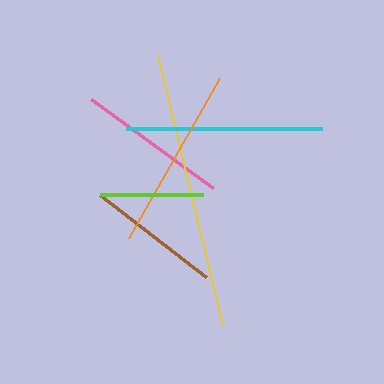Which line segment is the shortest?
The lime line is the shortest at approximately 103 pixels.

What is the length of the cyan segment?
The cyan segment is approximately 196 pixels long.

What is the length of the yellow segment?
The yellow segment is approximately 278 pixels long.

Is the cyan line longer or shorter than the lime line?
The cyan line is longer than the lime line.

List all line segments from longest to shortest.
From longest to shortest: yellow, cyan, orange, pink, brown, lime.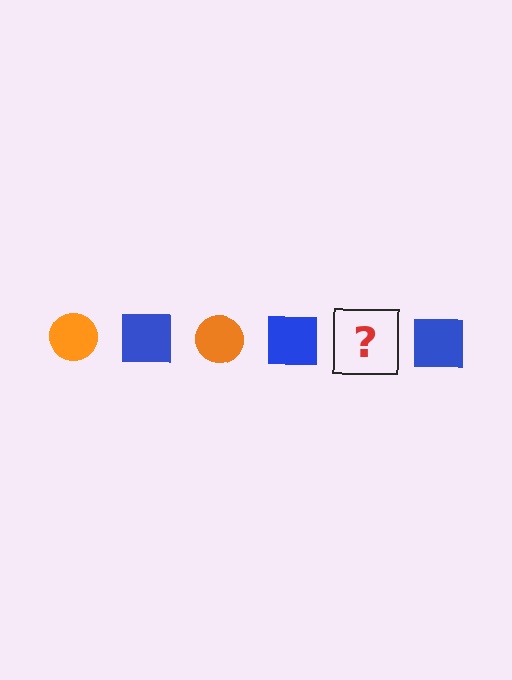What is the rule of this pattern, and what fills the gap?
The rule is that the pattern alternates between orange circle and blue square. The gap should be filled with an orange circle.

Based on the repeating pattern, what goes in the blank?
The blank should be an orange circle.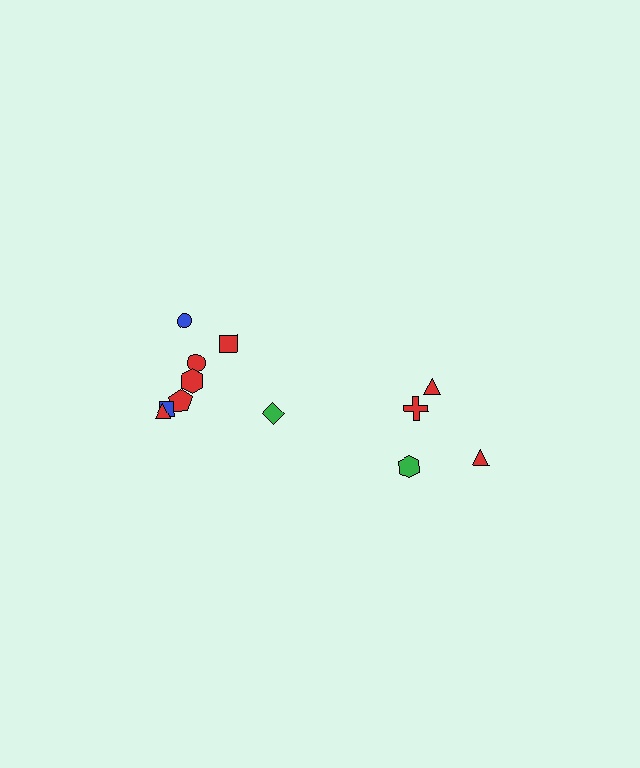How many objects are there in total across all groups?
There are 12 objects.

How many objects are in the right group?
There are 4 objects.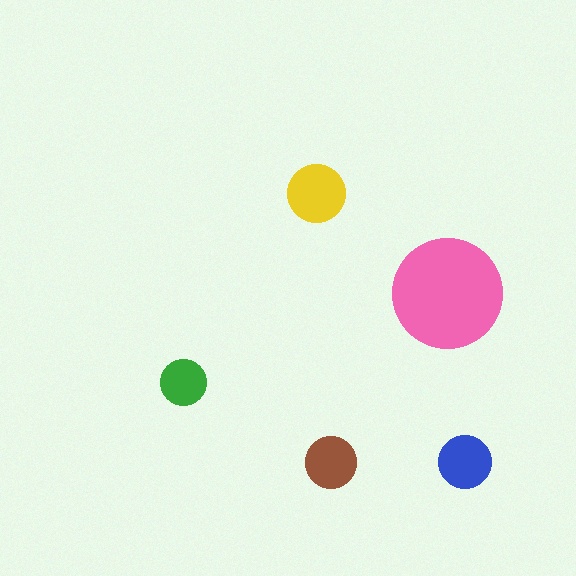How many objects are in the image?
There are 5 objects in the image.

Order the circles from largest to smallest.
the pink one, the yellow one, the blue one, the brown one, the green one.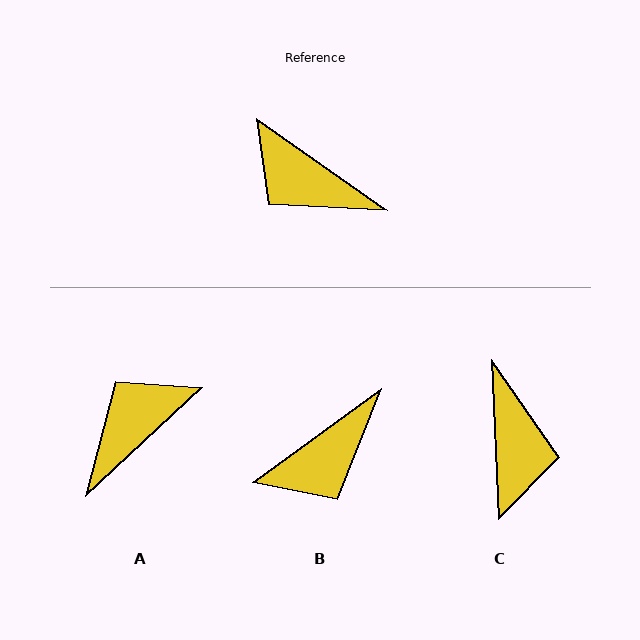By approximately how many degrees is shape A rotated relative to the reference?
Approximately 102 degrees clockwise.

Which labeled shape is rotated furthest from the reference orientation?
C, about 128 degrees away.